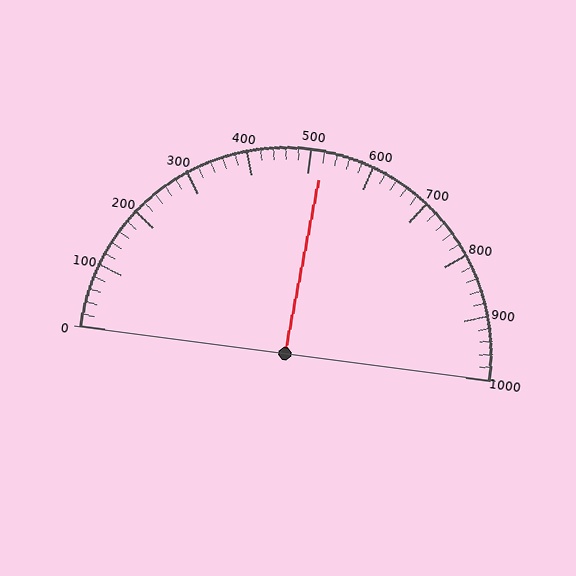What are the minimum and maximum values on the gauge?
The gauge ranges from 0 to 1000.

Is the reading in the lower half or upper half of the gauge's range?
The reading is in the upper half of the range (0 to 1000).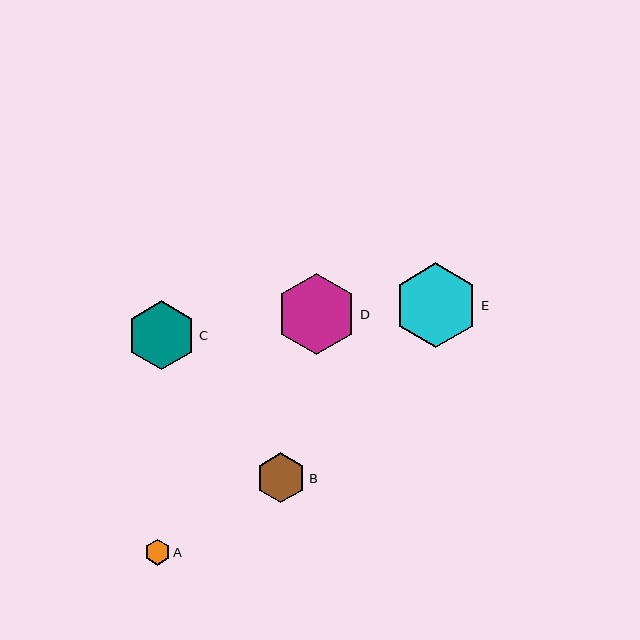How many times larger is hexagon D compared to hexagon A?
Hexagon D is approximately 3.1 times the size of hexagon A.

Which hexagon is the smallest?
Hexagon A is the smallest with a size of approximately 26 pixels.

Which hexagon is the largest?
Hexagon E is the largest with a size of approximately 85 pixels.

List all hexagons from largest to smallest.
From largest to smallest: E, D, C, B, A.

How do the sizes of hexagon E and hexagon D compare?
Hexagon E and hexagon D are approximately the same size.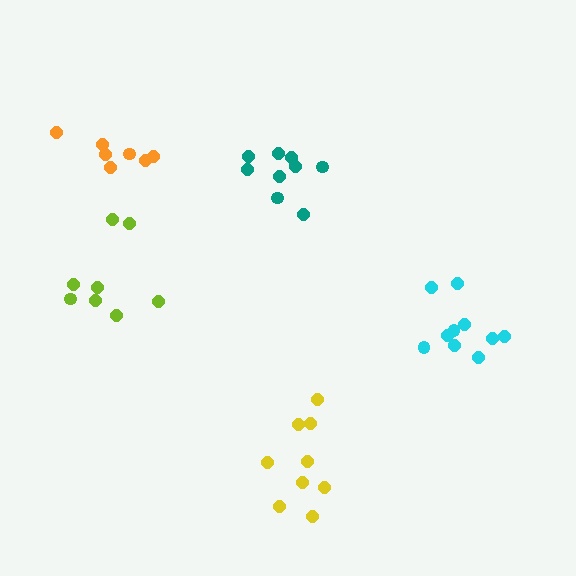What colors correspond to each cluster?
The clusters are colored: teal, lime, cyan, yellow, orange.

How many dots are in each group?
Group 1: 9 dots, Group 2: 8 dots, Group 3: 10 dots, Group 4: 9 dots, Group 5: 7 dots (43 total).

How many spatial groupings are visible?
There are 5 spatial groupings.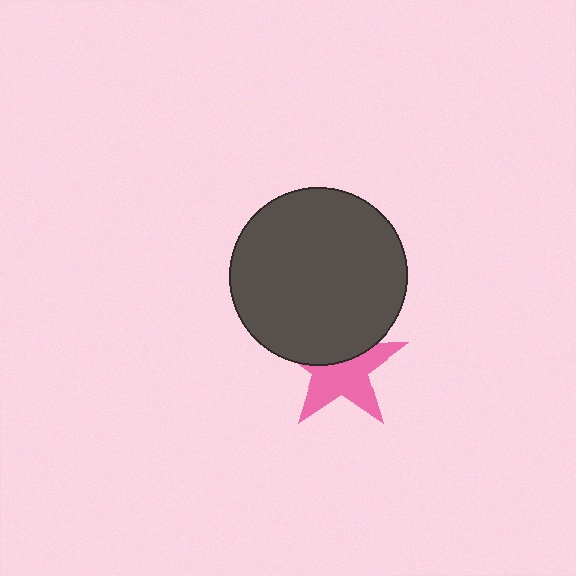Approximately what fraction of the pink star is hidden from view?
Roughly 41% of the pink star is hidden behind the dark gray circle.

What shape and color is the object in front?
The object in front is a dark gray circle.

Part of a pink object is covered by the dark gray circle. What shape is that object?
It is a star.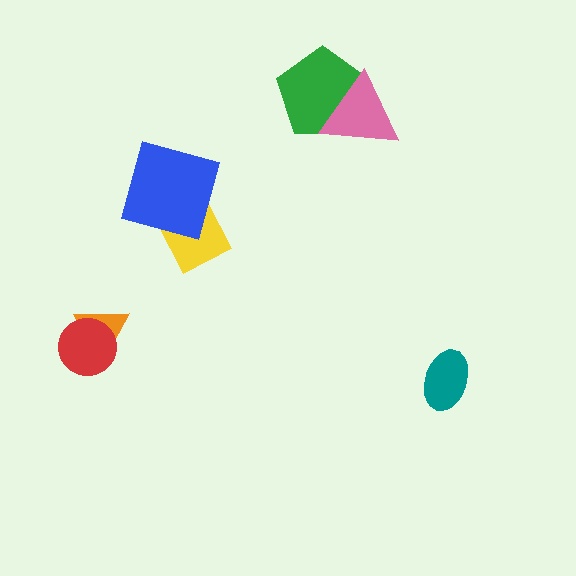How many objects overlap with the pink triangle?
1 object overlaps with the pink triangle.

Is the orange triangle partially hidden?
Yes, it is partially covered by another shape.